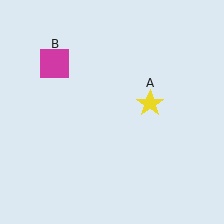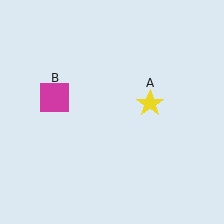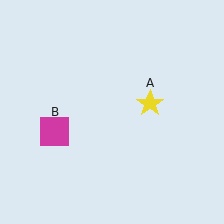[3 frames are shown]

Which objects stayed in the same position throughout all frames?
Yellow star (object A) remained stationary.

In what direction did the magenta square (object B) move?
The magenta square (object B) moved down.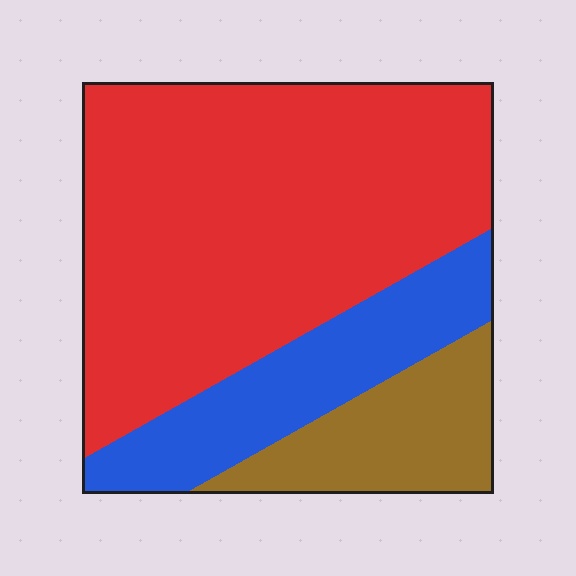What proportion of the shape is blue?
Blue takes up about one fifth (1/5) of the shape.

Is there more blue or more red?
Red.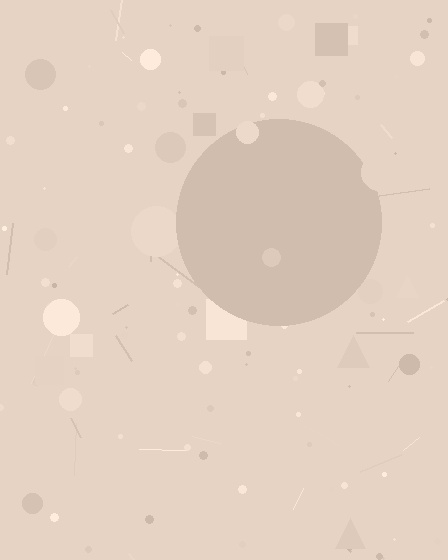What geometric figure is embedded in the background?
A circle is embedded in the background.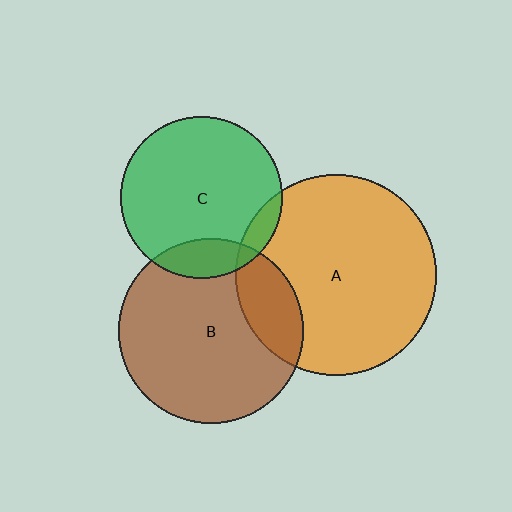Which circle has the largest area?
Circle A (orange).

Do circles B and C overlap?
Yes.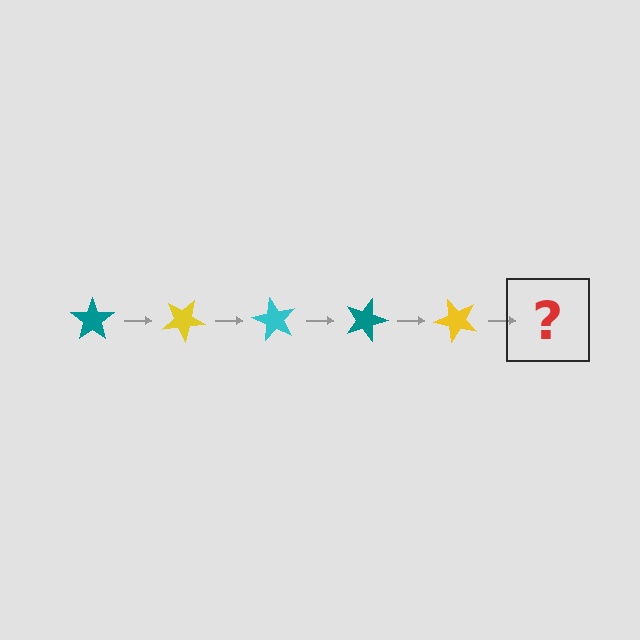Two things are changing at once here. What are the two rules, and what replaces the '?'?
The two rules are that it rotates 30 degrees each step and the color cycles through teal, yellow, and cyan. The '?' should be a cyan star, rotated 150 degrees from the start.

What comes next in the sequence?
The next element should be a cyan star, rotated 150 degrees from the start.